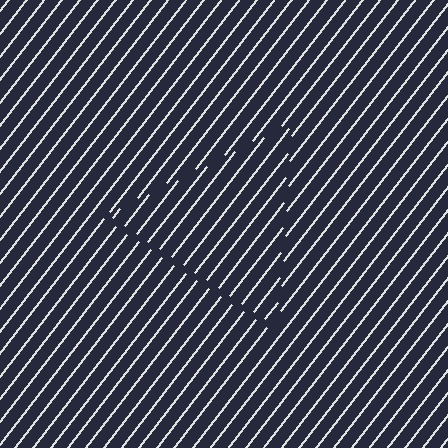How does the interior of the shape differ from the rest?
The interior of the shape contains the same grating, shifted by half a period — the contour is defined by the phase discontinuity where line-ends from the inner and outer gratings abut.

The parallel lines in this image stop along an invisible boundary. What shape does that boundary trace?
An illusory triangle. The interior of the shape contains the same grating, shifted by half a period — the contour is defined by the phase discontinuity where line-ends from the inner and outer gratings abut.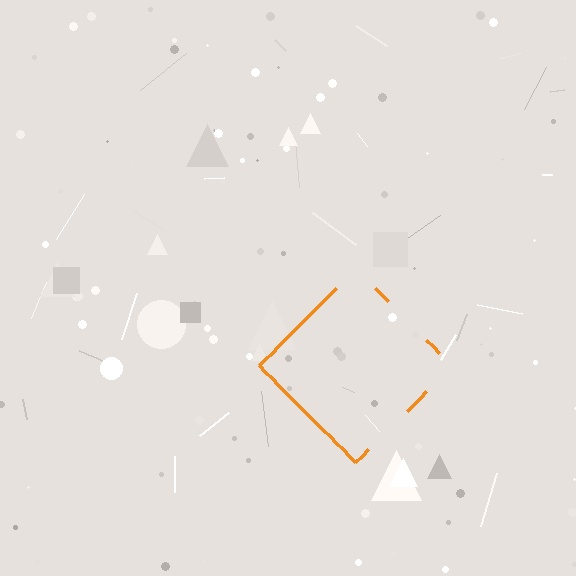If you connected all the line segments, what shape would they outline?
They would outline a diamond.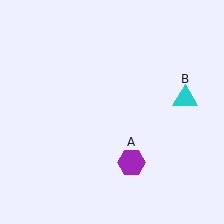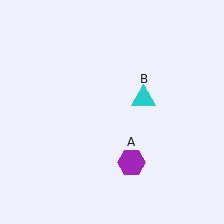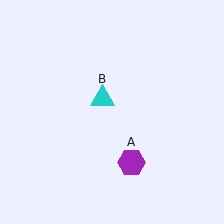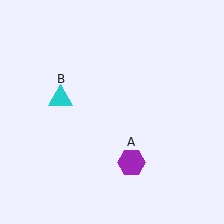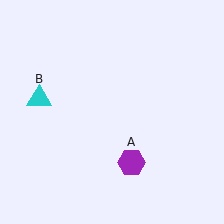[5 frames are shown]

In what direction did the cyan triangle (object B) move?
The cyan triangle (object B) moved left.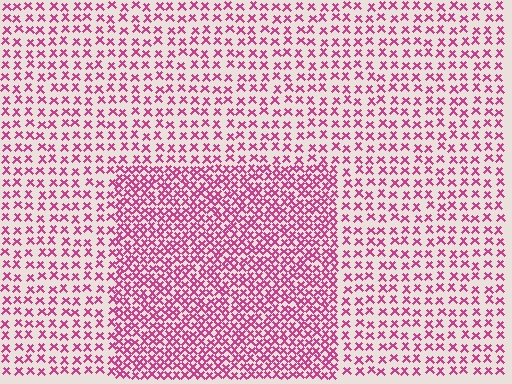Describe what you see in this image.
The image contains small magenta elements arranged at two different densities. A rectangle-shaped region is visible where the elements are more densely packed than the surrounding area.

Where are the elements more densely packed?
The elements are more densely packed inside the rectangle boundary.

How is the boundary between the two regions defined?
The boundary is defined by a change in element density (approximately 2.0x ratio). All elements are the same color, size, and shape.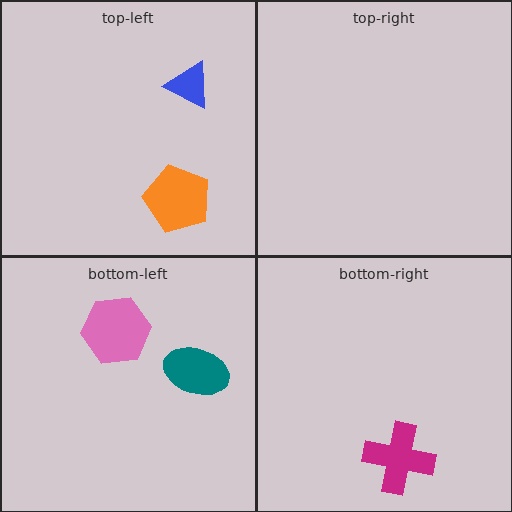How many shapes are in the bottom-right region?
1.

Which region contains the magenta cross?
The bottom-right region.